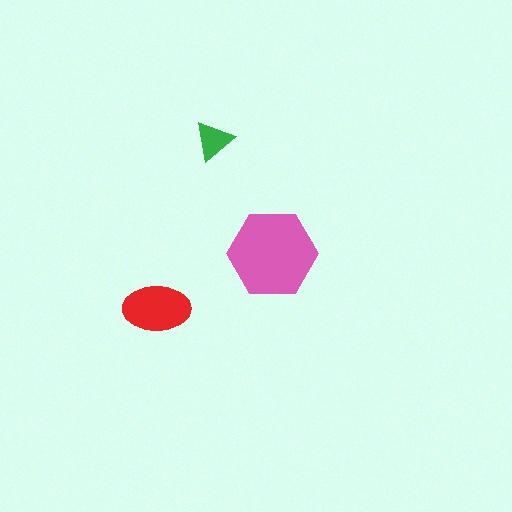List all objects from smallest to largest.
The green triangle, the red ellipse, the pink hexagon.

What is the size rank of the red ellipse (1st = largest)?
2nd.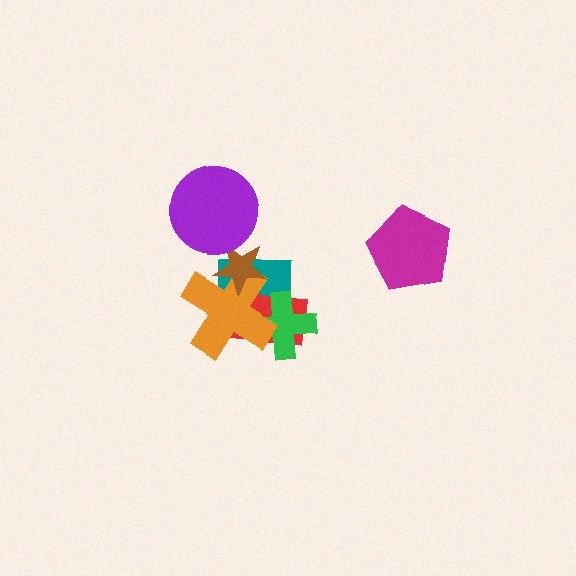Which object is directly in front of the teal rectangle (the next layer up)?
The red rectangle is directly in front of the teal rectangle.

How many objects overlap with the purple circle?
1 object overlaps with the purple circle.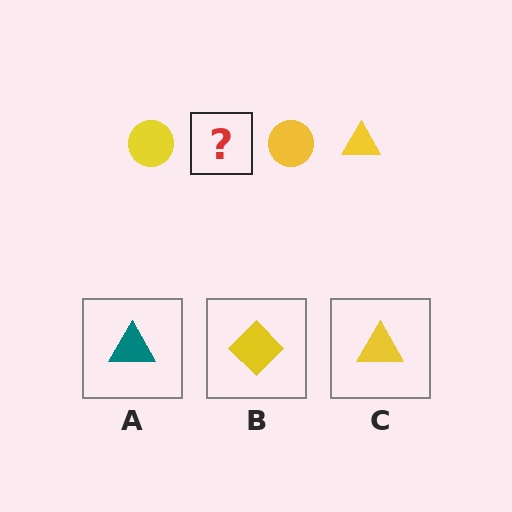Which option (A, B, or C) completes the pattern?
C.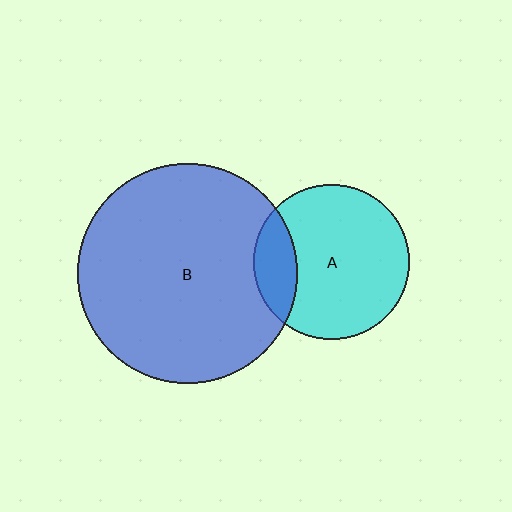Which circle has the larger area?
Circle B (blue).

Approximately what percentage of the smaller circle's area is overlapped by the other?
Approximately 20%.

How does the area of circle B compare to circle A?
Approximately 2.0 times.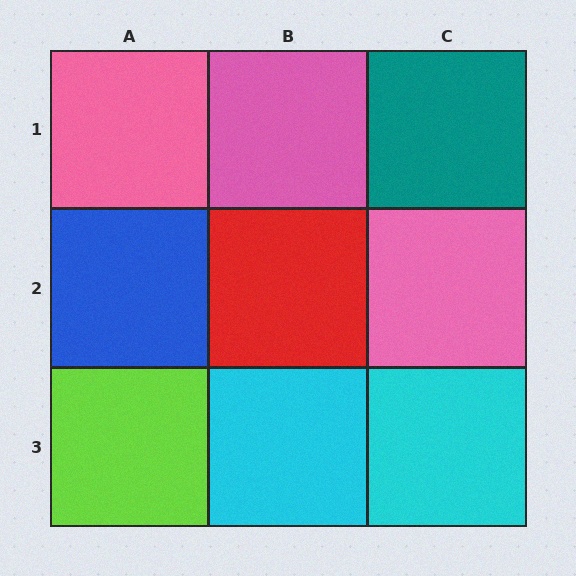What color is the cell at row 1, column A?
Pink.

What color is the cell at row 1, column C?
Teal.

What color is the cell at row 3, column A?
Lime.